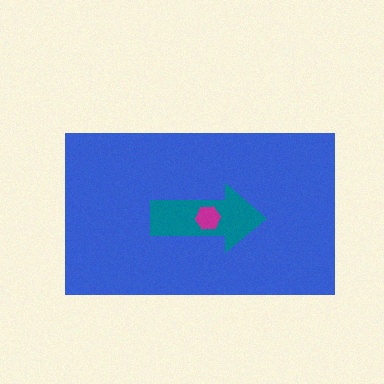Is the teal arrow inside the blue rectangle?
Yes.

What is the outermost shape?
The blue rectangle.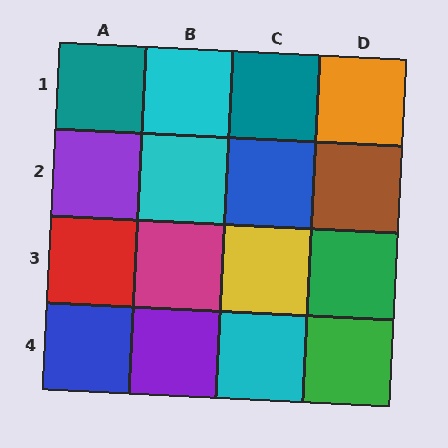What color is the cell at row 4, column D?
Green.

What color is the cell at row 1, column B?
Cyan.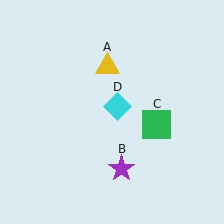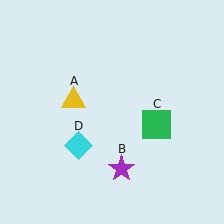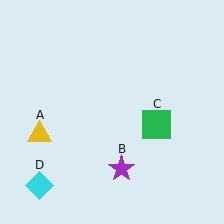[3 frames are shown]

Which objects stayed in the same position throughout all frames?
Purple star (object B) and green square (object C) remained stationary.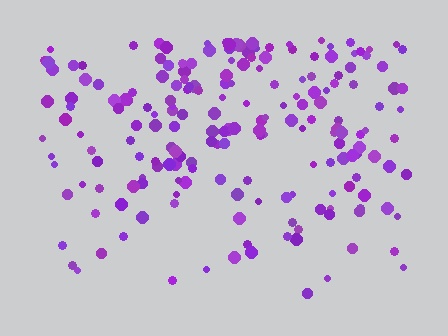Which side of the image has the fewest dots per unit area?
The bottom.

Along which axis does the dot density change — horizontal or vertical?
Vertical.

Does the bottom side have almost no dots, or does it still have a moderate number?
Still a moderate number, just noticeably fewer than the top.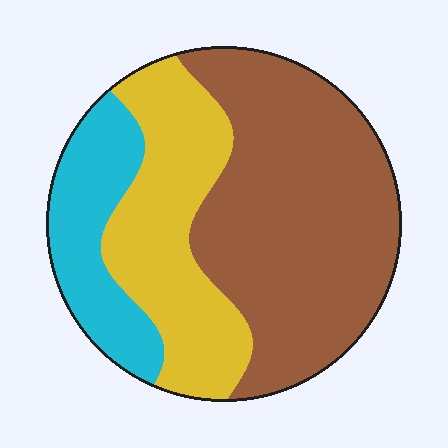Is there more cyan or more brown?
Brown.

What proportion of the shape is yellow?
Yellow covers 30% of the shape.